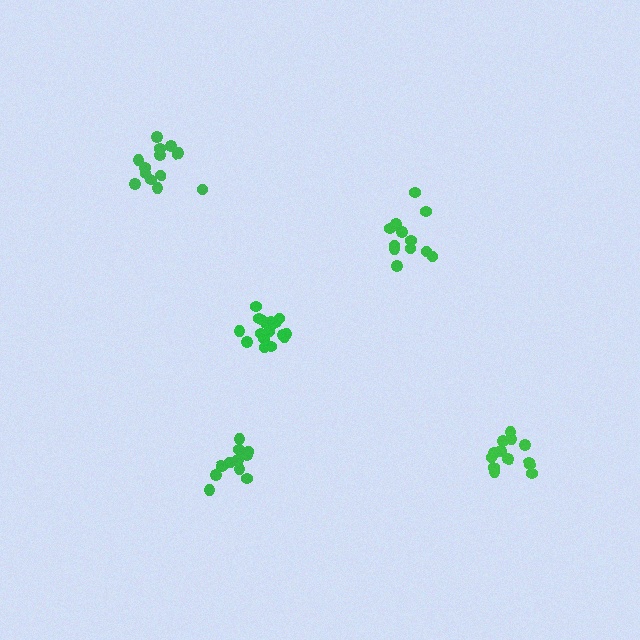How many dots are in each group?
Group 1: 12 dots, Group 2: 12 dots, Group 3: 13 dots, Group 4: 14 dots, Group 5: 18 dots (69 total).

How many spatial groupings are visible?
There are 5 spatial groupings.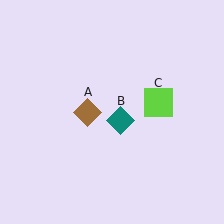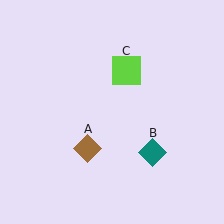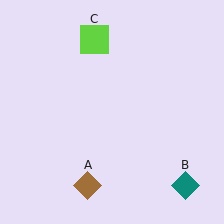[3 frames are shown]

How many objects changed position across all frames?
3 objects changed position: brown diamond (object A), teal diamond (object B), lime square (object C).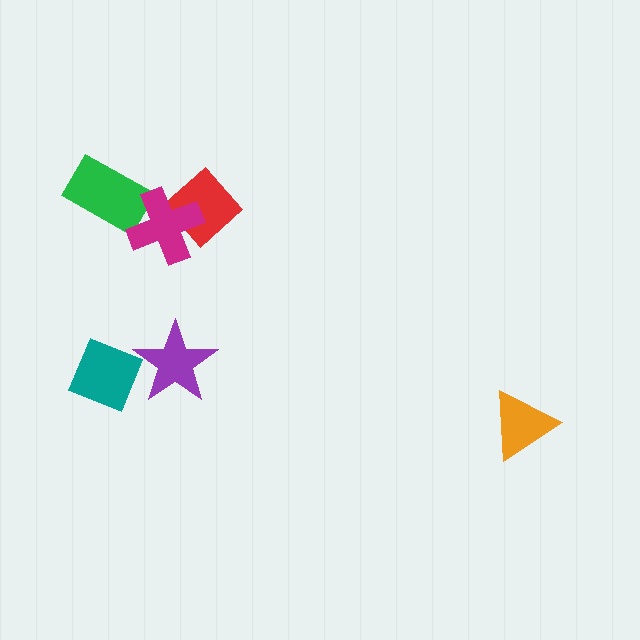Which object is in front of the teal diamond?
The purple star is in front of the teal diamond.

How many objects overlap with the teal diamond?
1 object overlaps with the teal diamond.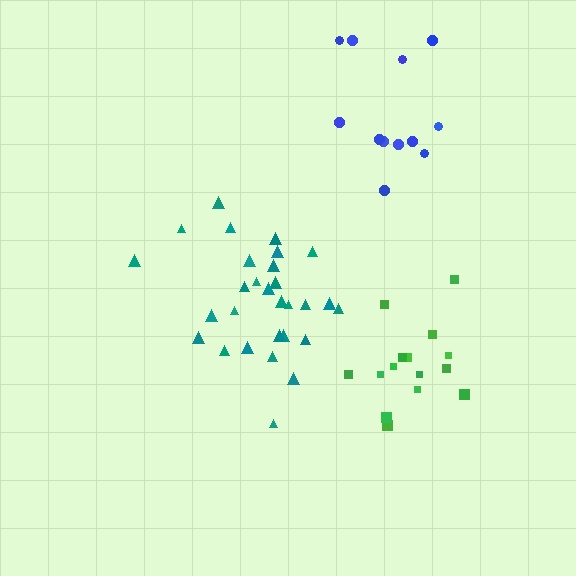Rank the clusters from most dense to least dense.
teal, green, blue.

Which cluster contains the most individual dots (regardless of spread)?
Teal (29).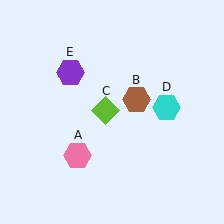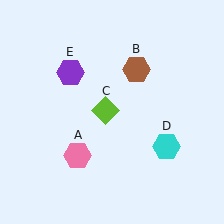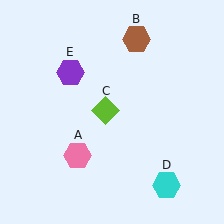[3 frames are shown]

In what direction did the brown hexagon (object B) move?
The brown hexagon (object B) moved up.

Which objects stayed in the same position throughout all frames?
Pink hexagon (object A) and lime diamond (object C) and purple hexagon (object E) remained stationary.